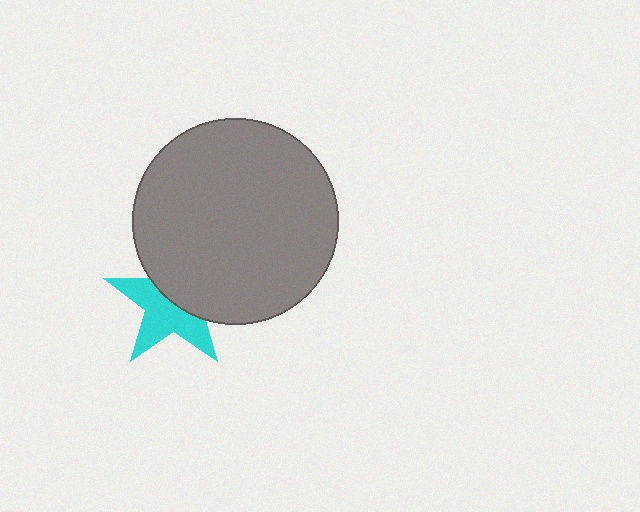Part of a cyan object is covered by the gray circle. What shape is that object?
It is a star.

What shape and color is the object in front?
The object in front is a gray circle.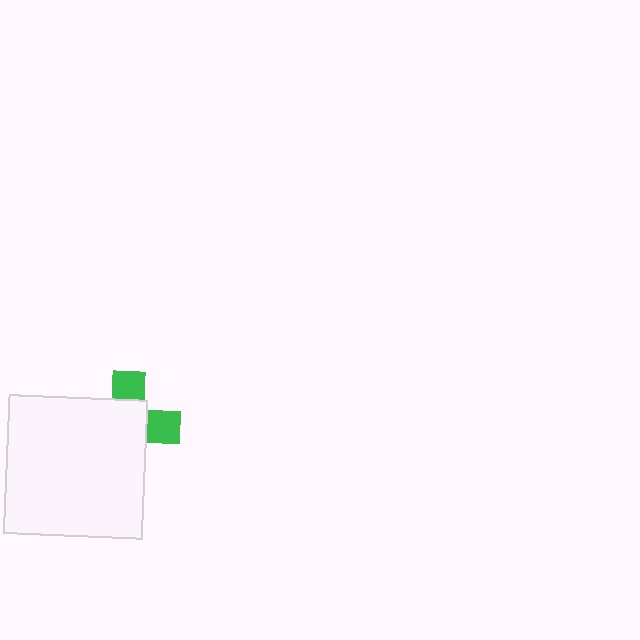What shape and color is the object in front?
The object in front is a white square.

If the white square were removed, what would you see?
You would see the complete green cross.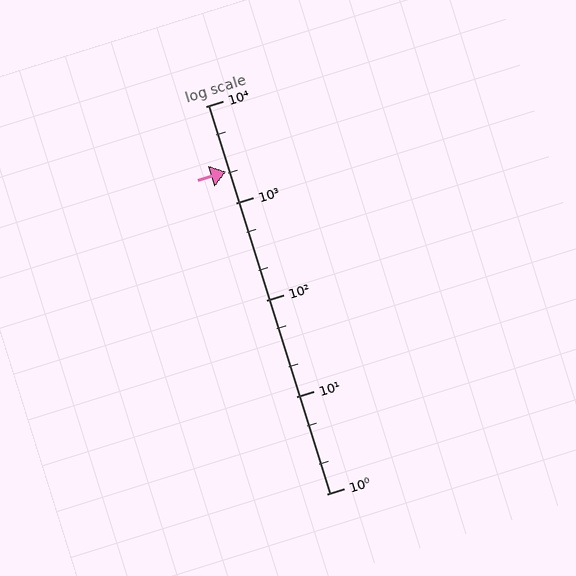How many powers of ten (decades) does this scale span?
The scale spans 4 decades, from 1 to 10000.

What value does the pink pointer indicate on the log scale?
The pointer indicates approximately 2100.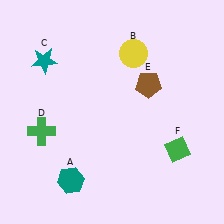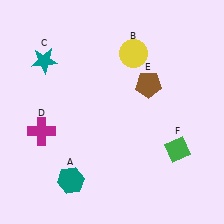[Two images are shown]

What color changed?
The cross (D) changed from green in Image 1 to magenta in Image 2.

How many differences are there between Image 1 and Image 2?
There is 1 difference between the two images.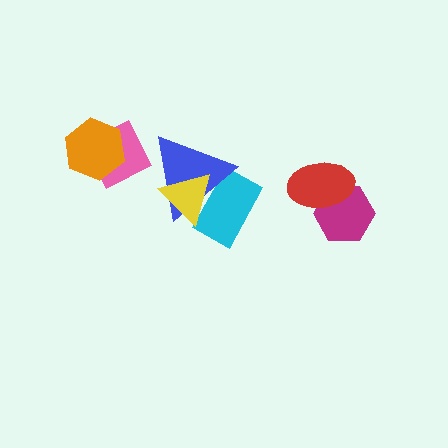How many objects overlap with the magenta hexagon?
1 object overlaps with the magenta hexagon.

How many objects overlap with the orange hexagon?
1 object overlaps with the orange hexagon.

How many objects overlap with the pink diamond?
2 objects overlap with the pink diamond.